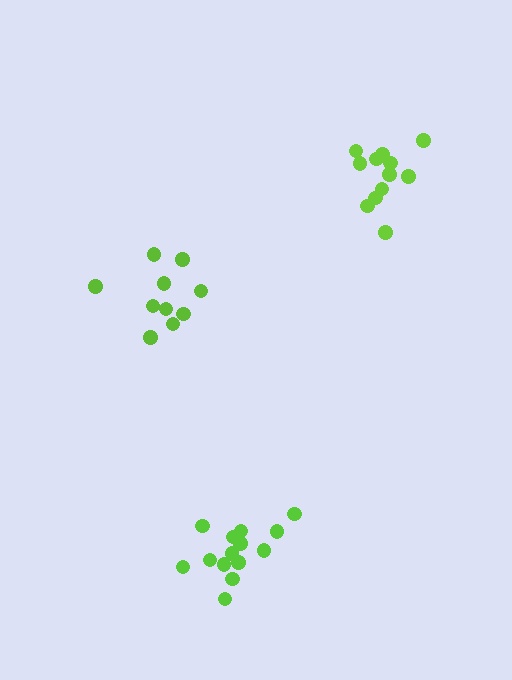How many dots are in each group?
Group 1: 14 dots, Group 2: 12 dots, Group 3: 10 dots (36 total).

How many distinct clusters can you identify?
There are 3 distinct clusters.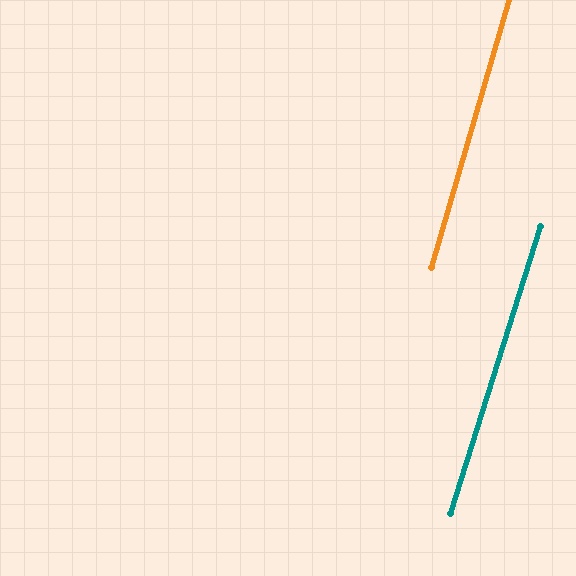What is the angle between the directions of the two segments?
Approximately 1 degree.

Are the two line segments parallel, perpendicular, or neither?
Parallel — their directions differ by only 1.2°.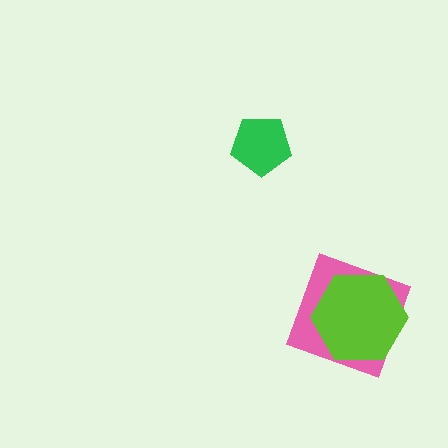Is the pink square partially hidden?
Yes, it is partially covered by another shape.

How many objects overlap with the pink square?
1 object overlaps with the pink square.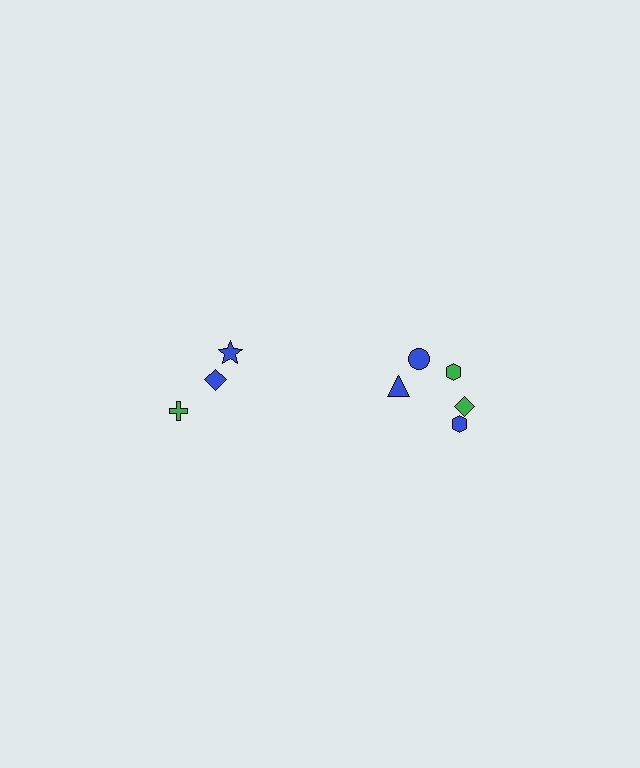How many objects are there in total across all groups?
There are 8 objects.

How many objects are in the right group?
There are 5 objects.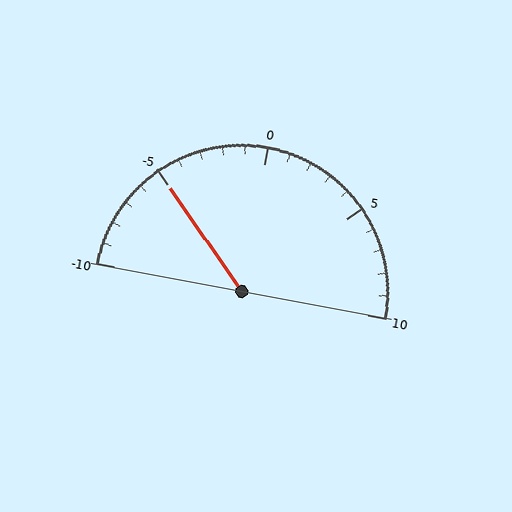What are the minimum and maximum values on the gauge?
The gauge ranges from -10 to 10.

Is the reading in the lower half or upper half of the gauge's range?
The reading is in the lower half of the range (-10 to 10).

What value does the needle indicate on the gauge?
The needle indicates approximately -5.